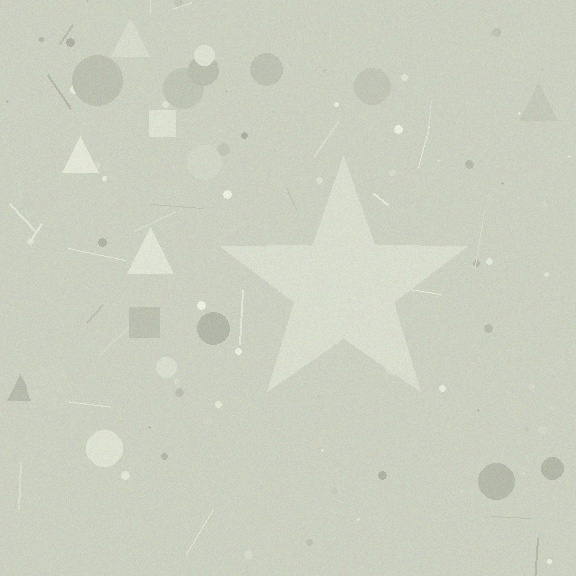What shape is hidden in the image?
A star is hidden in the image.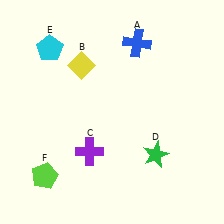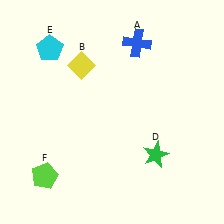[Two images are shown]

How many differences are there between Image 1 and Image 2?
There is 1 difference between the two images.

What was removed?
The purple cross (C) was removed in Image 2.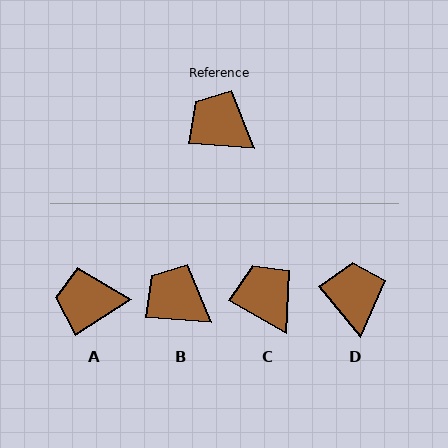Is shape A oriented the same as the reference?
No, it is off by about 37 degrees.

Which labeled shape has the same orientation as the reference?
B.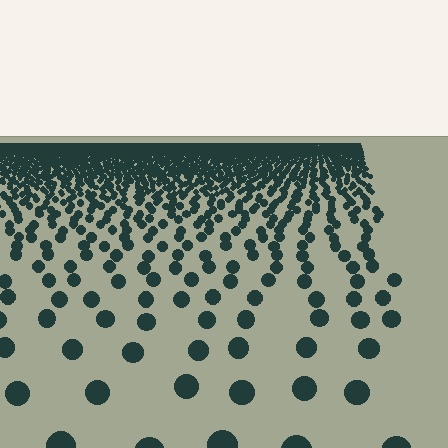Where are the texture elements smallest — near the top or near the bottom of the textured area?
Near the top.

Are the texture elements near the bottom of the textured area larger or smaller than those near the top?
Larger. Near the bottom, elements are closer to the viewer and appear at a bigger on-screen size.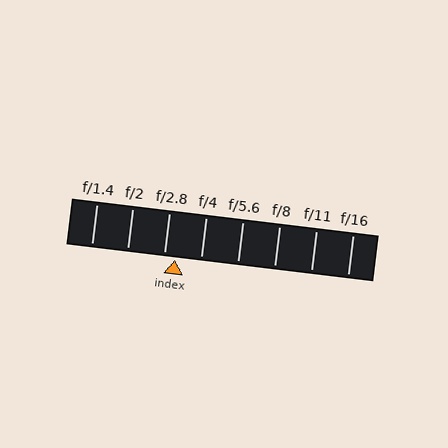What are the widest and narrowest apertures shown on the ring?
The widest aperture shown is f/1.4 and the narrowest is f/16.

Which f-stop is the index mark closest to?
The index mark is closest to f/2.8.